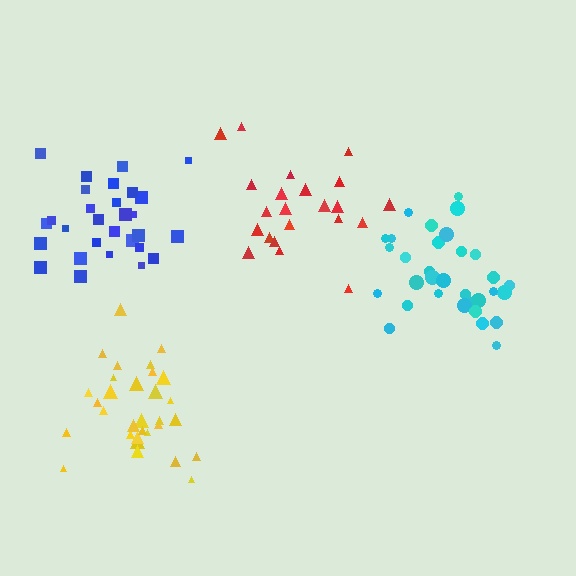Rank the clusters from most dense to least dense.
yellow, blue, red, cyan.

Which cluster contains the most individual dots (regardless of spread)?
Cyan (32).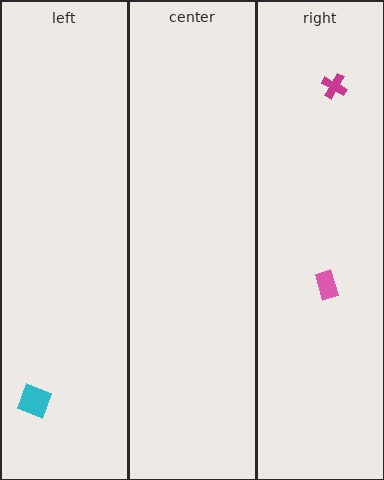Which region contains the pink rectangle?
The right region.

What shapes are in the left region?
The cyan square.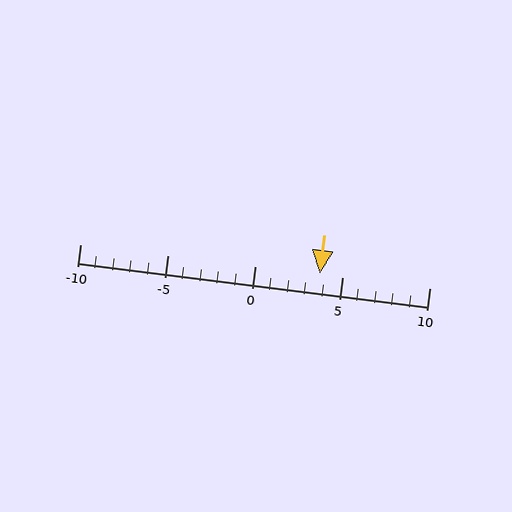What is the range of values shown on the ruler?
The ruler shows values from -10 to 10.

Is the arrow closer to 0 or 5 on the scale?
The arrow is closer to 5.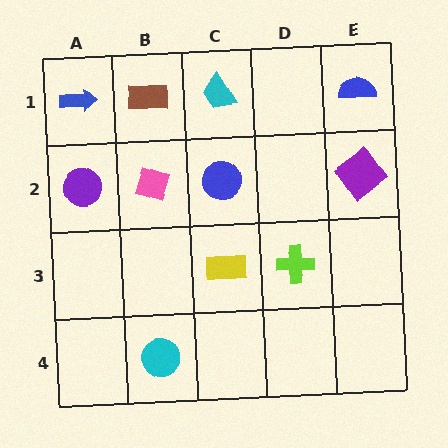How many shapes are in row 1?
4 shapes.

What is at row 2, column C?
A blue circle.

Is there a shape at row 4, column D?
No, that cell is empty.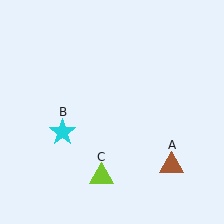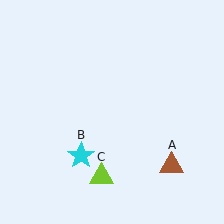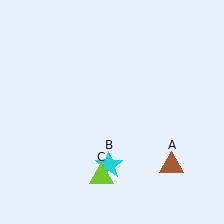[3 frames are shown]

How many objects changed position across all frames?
1 object changed position: cyan star (object B).